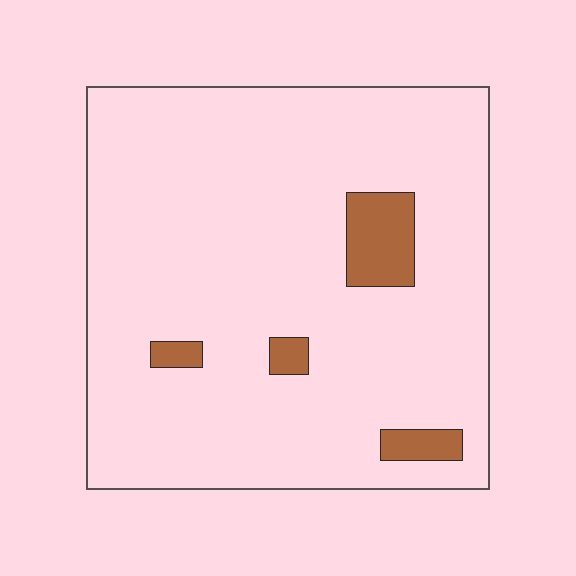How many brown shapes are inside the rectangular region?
4.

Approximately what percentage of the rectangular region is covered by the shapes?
Approximately 5%.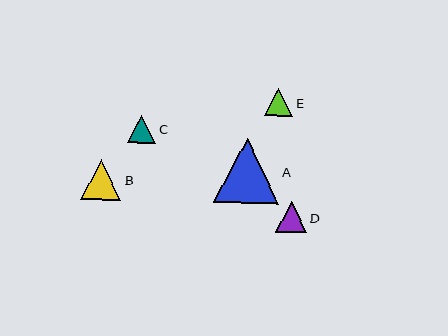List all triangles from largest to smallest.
From largest to smallest: A, B, D, C, E.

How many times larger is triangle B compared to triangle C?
Triangle B is approximately 1.4 times the size of triangle C.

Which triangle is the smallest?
Triangle E is the smallest with a size of approximately 28 pixels.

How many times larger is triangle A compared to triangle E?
Triangle A is approximately 2.3 times the size of triangle E.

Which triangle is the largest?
Triangle A is the largest with a size of approximately 65 pixels.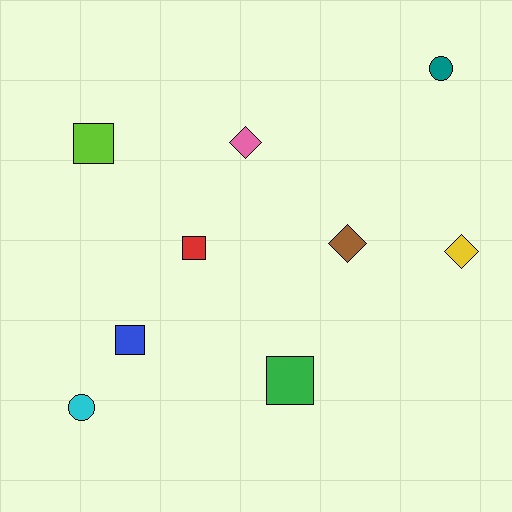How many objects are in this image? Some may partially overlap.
There are 9 objects.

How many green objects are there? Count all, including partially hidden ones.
There is 1 green object.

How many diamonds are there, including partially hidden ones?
There are 3 diamonds.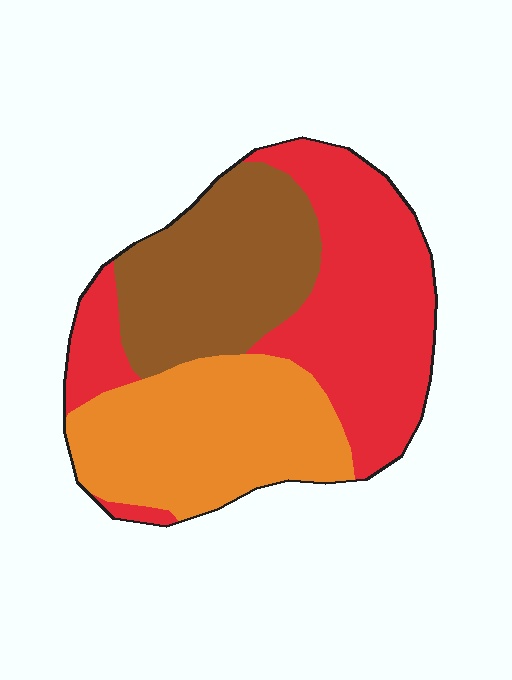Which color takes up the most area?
Red, at roughly 40%.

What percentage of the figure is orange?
Orange covers 32% of the figure.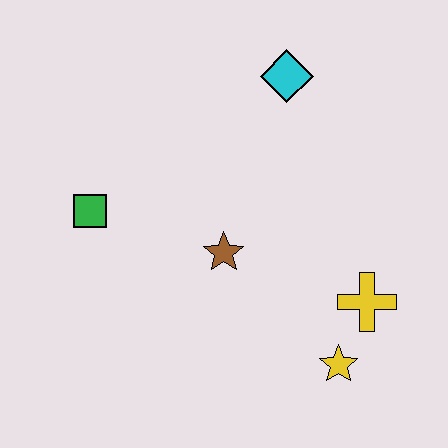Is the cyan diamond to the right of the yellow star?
No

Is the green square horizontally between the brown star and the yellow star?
No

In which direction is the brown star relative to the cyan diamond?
The brown star is below the cyan diamond.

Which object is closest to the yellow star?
The yellow cross is closest to the yellow star.